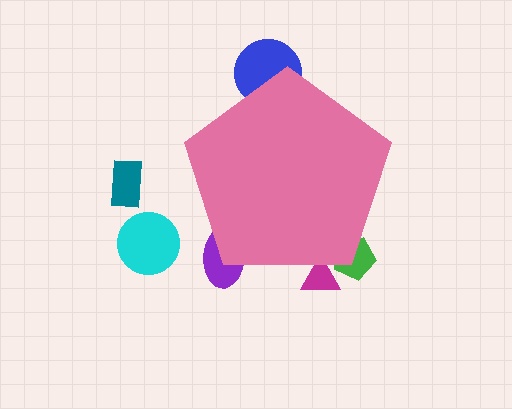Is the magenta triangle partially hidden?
Yes, the magenta triangle is partially hidden behind the pink pentagon.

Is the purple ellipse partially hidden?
Yes, the purple ellipse is partially hidden behind the pink pentagon.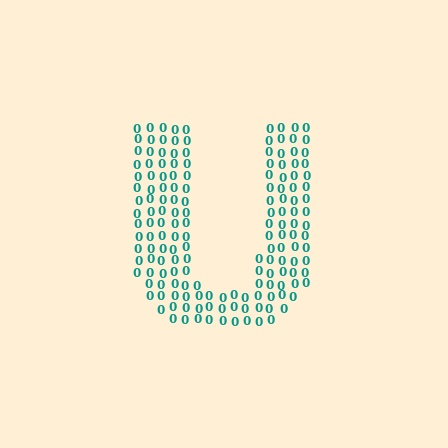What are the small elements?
The small elements are digit 0's.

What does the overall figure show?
The overall figure shows the letter U.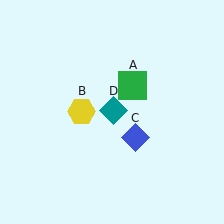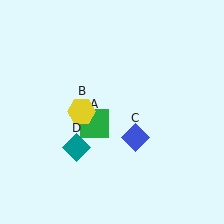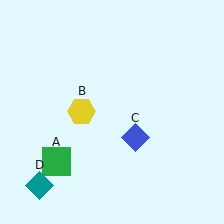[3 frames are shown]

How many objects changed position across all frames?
2 objects changed position: green square (object A), teal diamond (object D).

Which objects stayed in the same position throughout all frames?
Yellow hexagon (object B) and blue diamond (object C) remained stationary.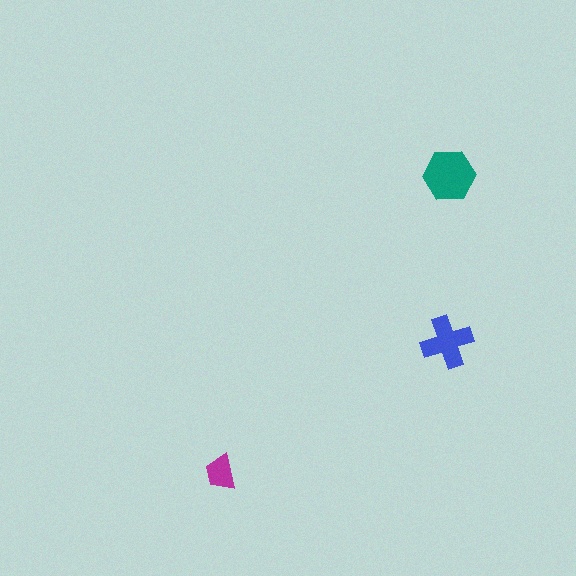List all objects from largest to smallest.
The teal hexagon, the blue cross, the magenta trapezoid.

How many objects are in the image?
There are 3 objects in the image.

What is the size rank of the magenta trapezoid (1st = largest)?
3rd.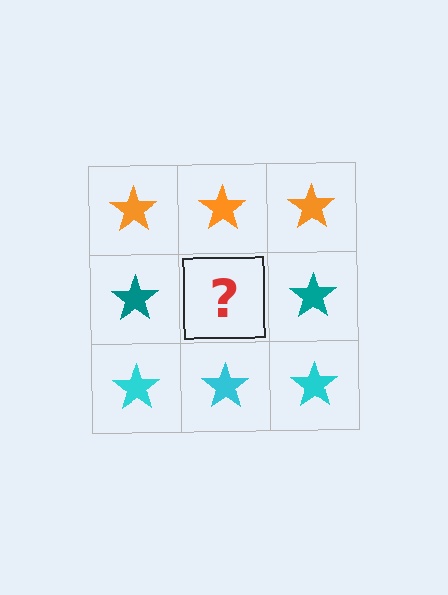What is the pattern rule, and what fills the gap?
The rule is that each row has a consistent color. The gap should be filled with a teal star.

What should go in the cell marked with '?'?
The missing cell should contain a teal star.